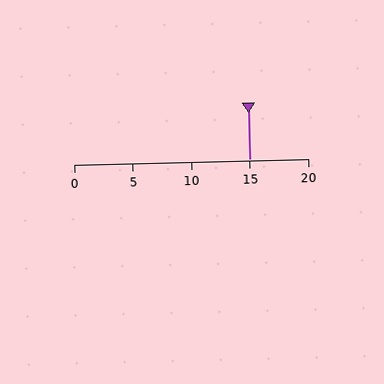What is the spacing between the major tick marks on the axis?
The major ticks are spaced 5 apart.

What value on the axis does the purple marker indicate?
The marker indicates approximately 15.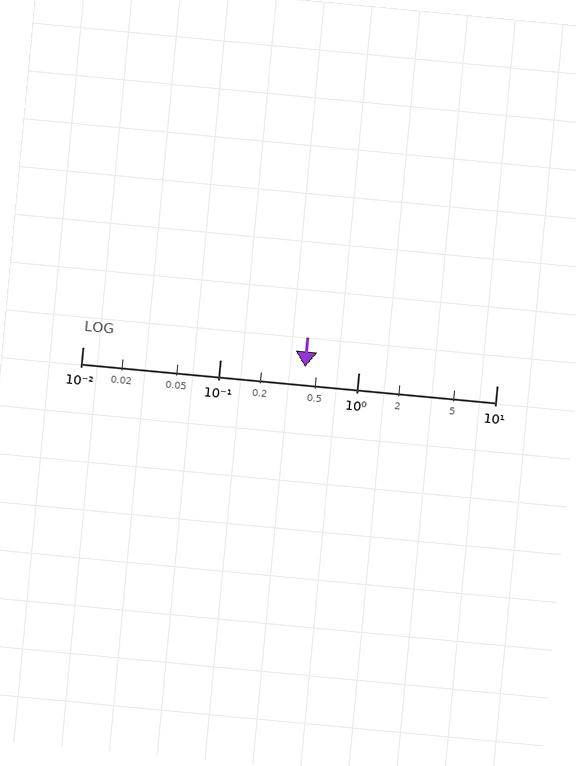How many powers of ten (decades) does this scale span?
The scale spans 3 decades, from 0.01 to 10.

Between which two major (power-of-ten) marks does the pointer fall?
The pointer is between 0.1 and 1.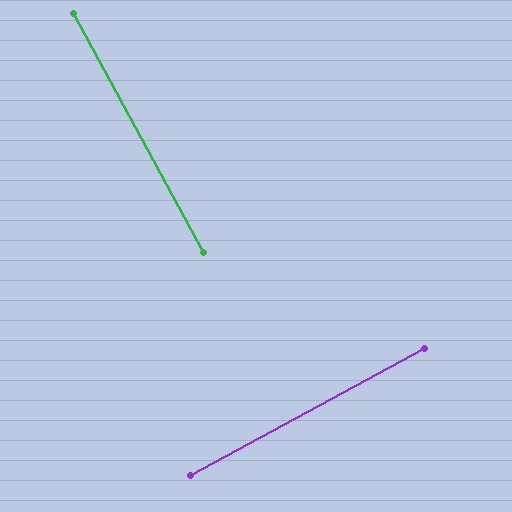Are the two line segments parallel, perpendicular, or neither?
Perpendicular — they meet at approximately 90°.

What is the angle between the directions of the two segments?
Approximately 90 degrees.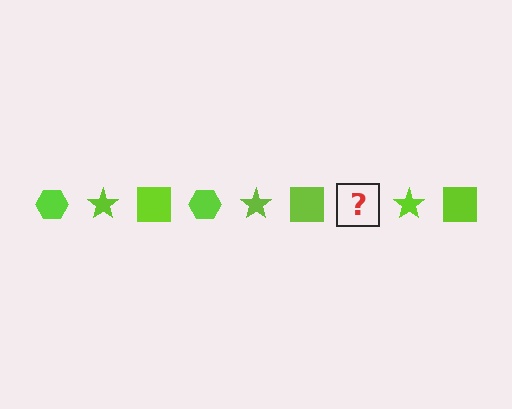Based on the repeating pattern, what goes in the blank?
The blank should be a lime hexagon.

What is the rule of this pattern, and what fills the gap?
The rule is that the pattern cycles through hexagon, star, square shapes in lime. The gap should be filled with a lime hexagon.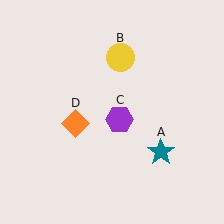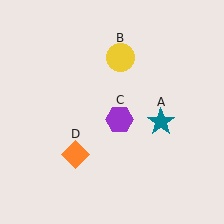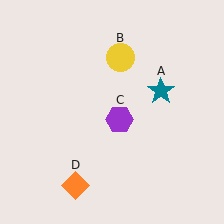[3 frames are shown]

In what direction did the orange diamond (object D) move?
The orange diamond (object D) moved down.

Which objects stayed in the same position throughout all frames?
Yellow circle (object B) and purple hexagon (object C) remained stationary.